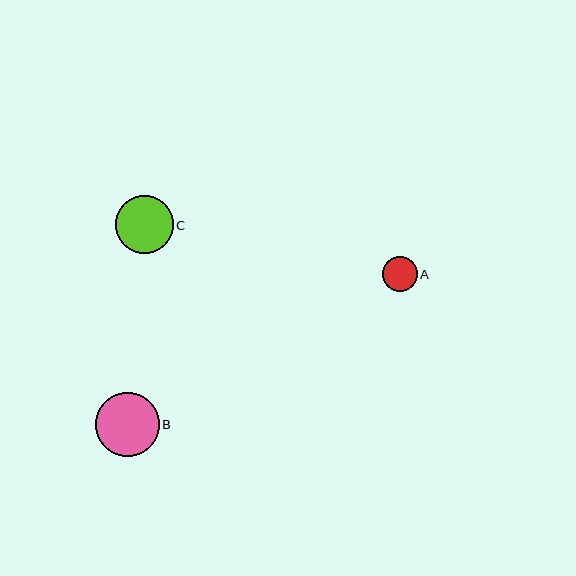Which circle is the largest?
Circle B is the largest with a size of approximately 64 pixels.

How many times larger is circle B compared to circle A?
Circle B is approximately 1.8 times the size of circle A.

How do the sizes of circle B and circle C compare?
Circle B and circle C are approximately the same size.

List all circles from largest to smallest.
From largest to smallest: B, C, A.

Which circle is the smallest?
Circle A is the smallest with a size of approximately 35 pixels.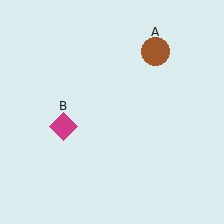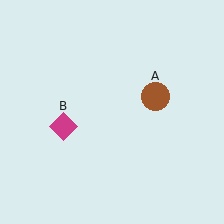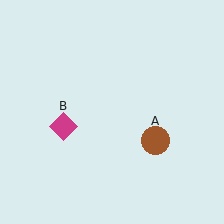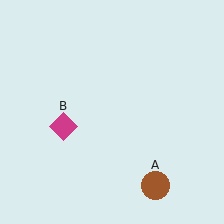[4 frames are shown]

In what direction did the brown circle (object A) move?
The brown circle (object A) moved down.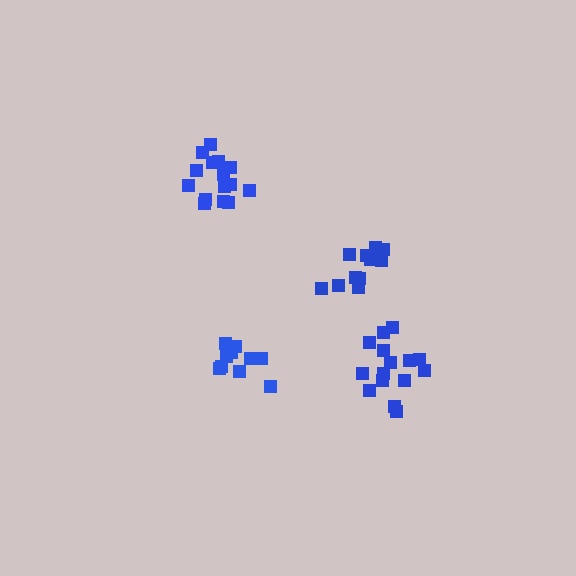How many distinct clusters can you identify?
There are 4 distinct clusters.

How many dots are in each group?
Group 1: 12 dots, Group 2: 15 dots, Group 3: 10 dots, Group 4: 15 dots (52 total).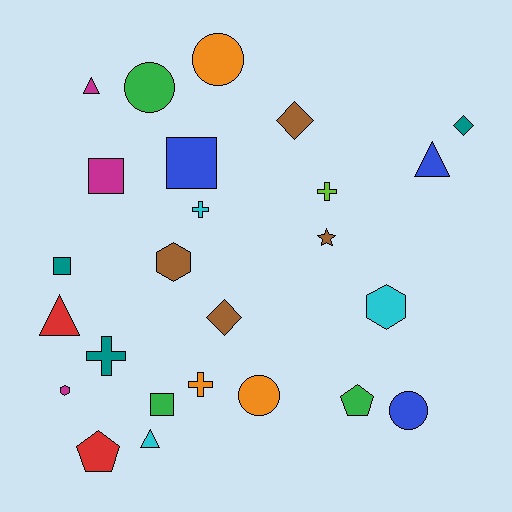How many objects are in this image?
There are 25 objects.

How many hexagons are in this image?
There are 3 hexagons.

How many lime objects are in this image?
There is 1 lime object.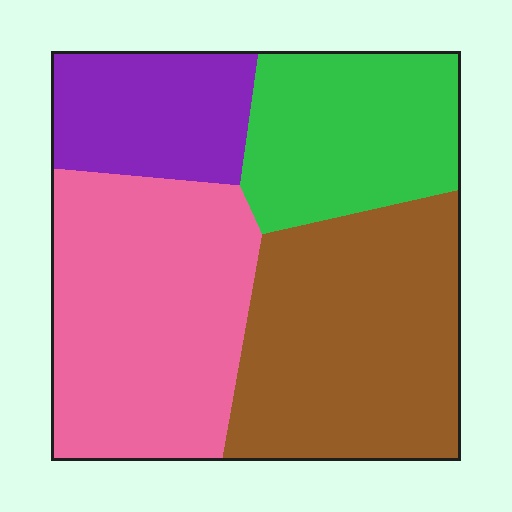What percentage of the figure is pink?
Pink covers roughly 35% of the figure.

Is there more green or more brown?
Brown.